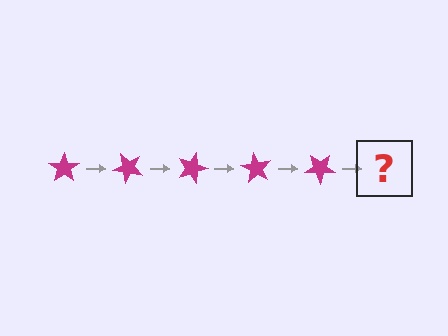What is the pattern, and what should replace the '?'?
The pattern is that the star rotates 45 degrees each step. The '?' should be a magenta star rotated 225 degrees.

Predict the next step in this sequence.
The next step is a magenta star rotated 225 degrees.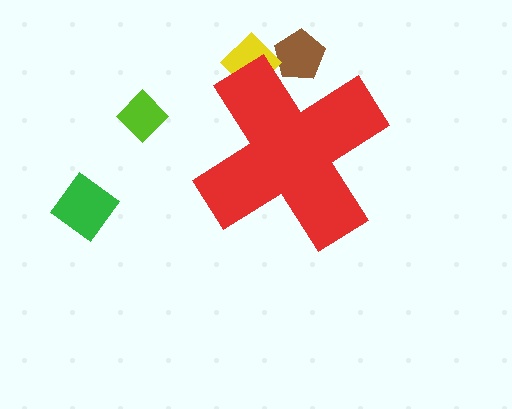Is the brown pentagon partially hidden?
Yes, the brown pentagon is partially hidden behind the red cross.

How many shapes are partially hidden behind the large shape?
2 shapes are partially hidden.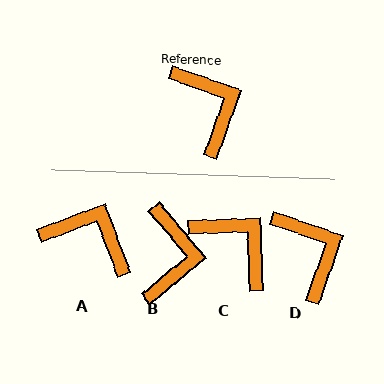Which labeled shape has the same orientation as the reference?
D.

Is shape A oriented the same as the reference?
No, it is off by about 40 degrees.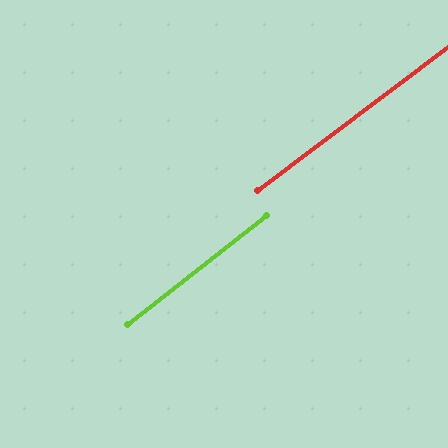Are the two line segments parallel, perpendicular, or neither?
Parallel — their directions differ by only 1.2°.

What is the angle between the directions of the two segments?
Approximately 1 degree.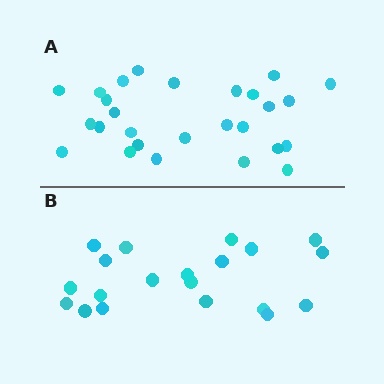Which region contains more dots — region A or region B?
Region A (the top region) has more dots.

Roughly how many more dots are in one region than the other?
Region A has roughly 8 or so more dots than region B.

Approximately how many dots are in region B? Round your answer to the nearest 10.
About 20 dots.